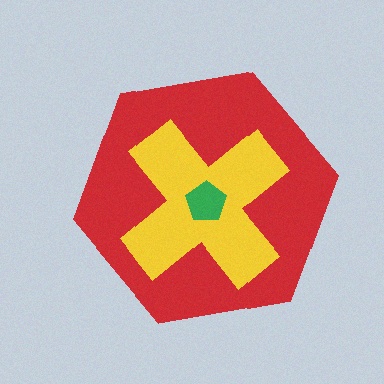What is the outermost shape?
The red hexagon.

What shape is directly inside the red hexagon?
The yellow cross.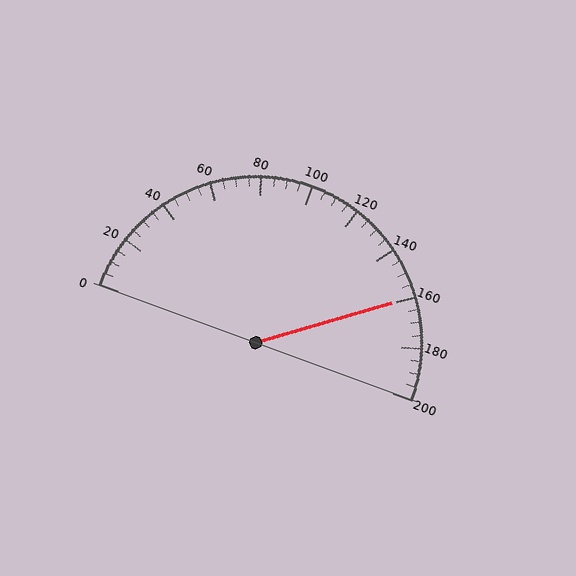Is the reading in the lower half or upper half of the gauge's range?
The reading is in the upper half of the range (0 to 200).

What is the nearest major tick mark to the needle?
The nearest major tick mark is 160.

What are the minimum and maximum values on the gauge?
The gauge ranges from 0 to 200.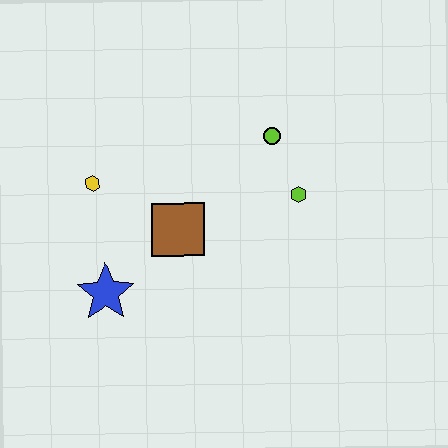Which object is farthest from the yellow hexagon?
The lime hexagon is farthest from the yellow hexagon.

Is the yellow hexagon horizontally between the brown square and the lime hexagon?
No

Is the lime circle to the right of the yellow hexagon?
Yes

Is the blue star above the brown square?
No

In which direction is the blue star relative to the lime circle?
The blue star is to the left of the lime circle.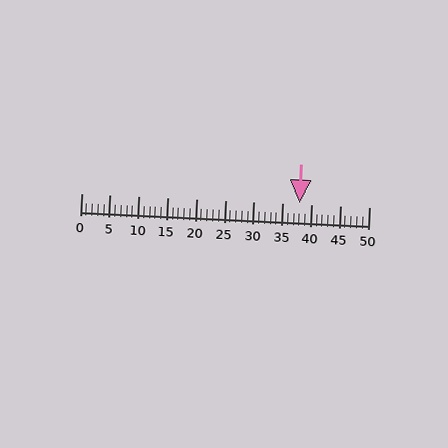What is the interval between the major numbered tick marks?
The major tick marks are spaced 5 units apart.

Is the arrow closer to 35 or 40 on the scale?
The arrow is closer to 40.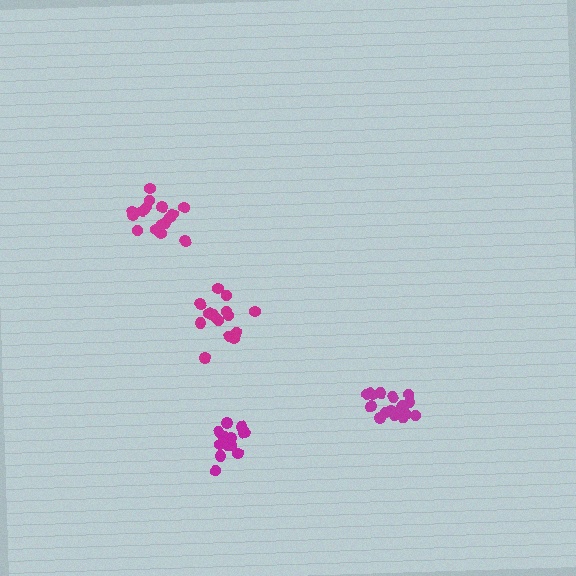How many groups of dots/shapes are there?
There are 4 groups.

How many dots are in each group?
Group 1: 18 dots, Group 2: 15 dots, Group 3: 16 dots, Group 4: 15 dots (64 total).